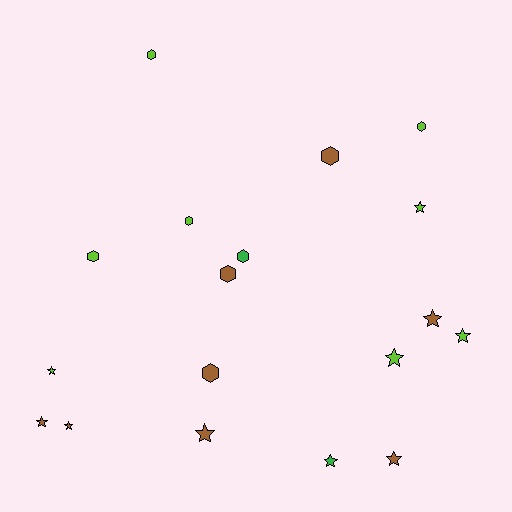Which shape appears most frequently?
Star, with 10 objects.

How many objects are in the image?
There are 18 objects.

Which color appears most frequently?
Lime, with 8 objects.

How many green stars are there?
There is 1 green star.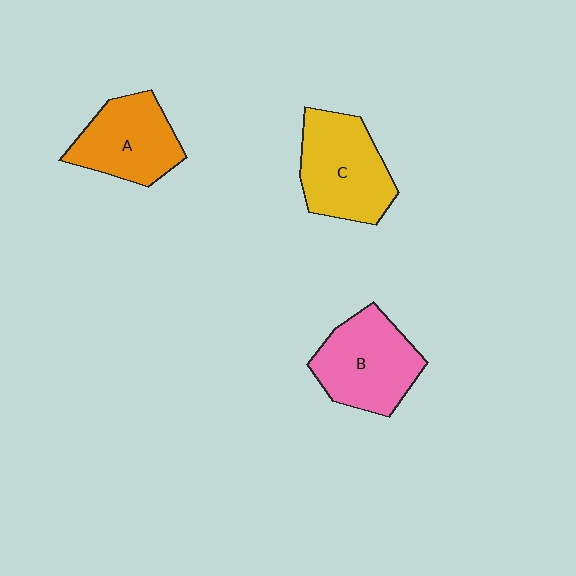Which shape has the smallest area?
Shape A (orange).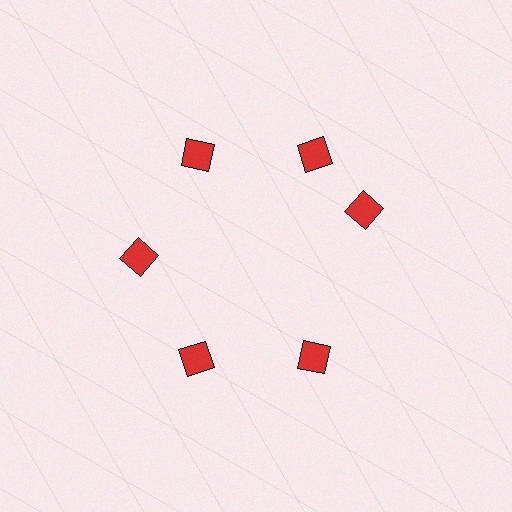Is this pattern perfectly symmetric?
No. The 6 red diamonds are arranged in a ring, but one element near the 3 o'clock position is rotated out of alignment along the ring, breaking the 6-fold rotational symmetry.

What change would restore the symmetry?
The symmetry would be restored by rotating it back into even spacing with its neighbors so that all 6 diamonds sit at equal angles and equal distance from the center.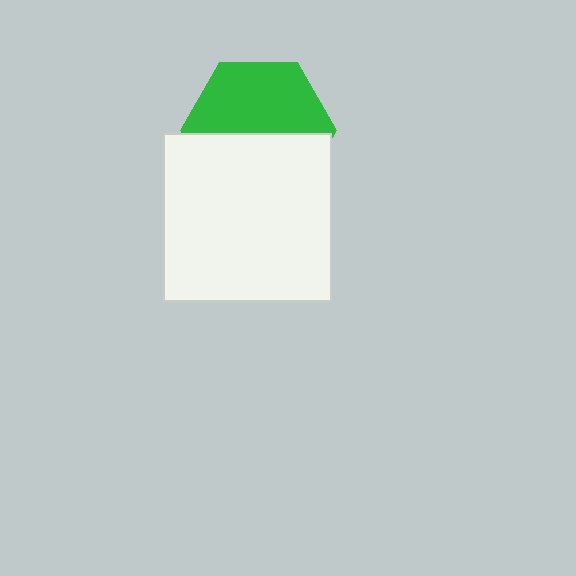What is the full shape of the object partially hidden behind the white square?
The partially hidden object is a green hexagon.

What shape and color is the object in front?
The object in front is a white square.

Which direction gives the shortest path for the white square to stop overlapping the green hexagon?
Moving down gives the shortest separation.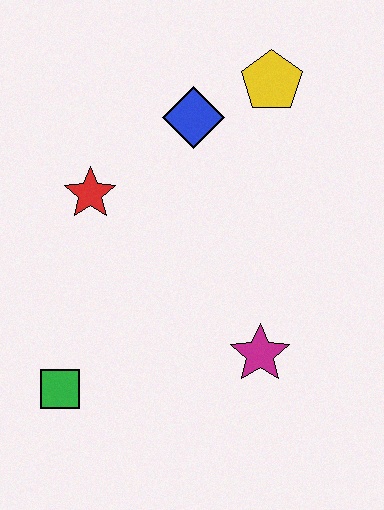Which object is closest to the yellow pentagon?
The blue diamond is closest to the yellow pentagon.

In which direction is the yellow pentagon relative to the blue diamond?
The yellow pentagon is to the right of the blue diamond.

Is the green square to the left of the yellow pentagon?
Yes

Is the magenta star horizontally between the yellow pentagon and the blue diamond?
Yes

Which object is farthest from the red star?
The magenta star is farthest from the red star.